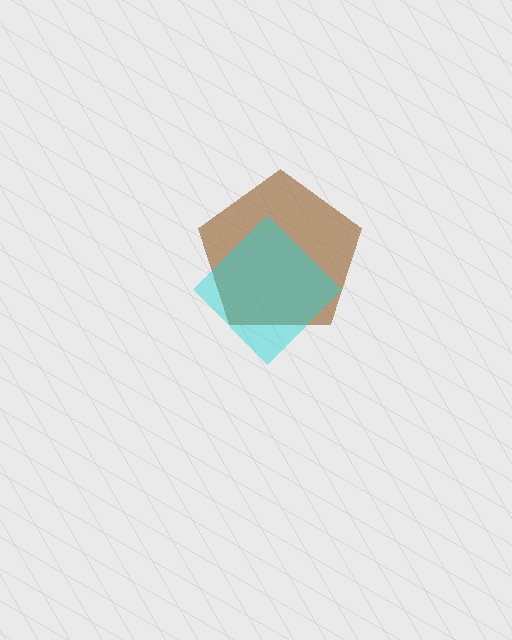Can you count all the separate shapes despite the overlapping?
Yes, there are 2 separate shapes.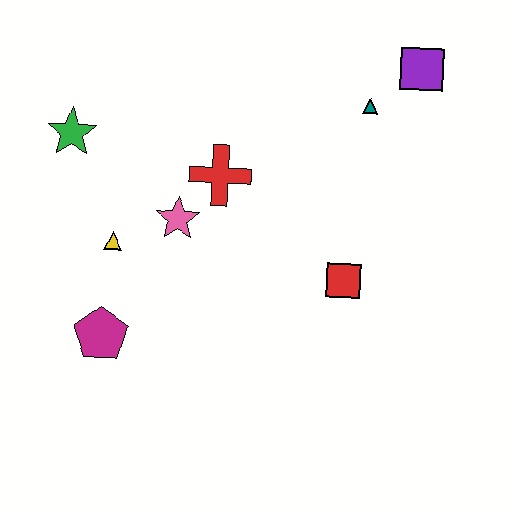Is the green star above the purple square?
No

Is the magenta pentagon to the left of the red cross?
Yes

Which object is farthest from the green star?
The purple square is farthest from the green star.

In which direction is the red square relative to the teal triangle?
The red square is below the teal triangle.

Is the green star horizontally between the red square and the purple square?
No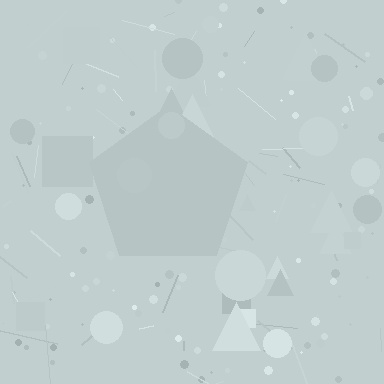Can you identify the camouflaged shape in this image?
The camouflaged shape is a pentagon.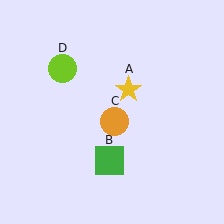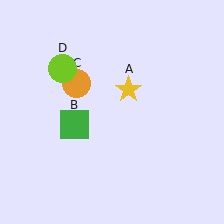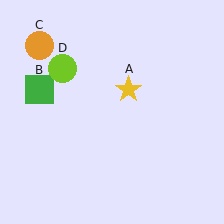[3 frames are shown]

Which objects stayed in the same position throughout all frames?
Yellow star (object A) and lime circle (object D) remained stationary.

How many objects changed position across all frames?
2 objects changed position: green square (object B), orange circle (object C).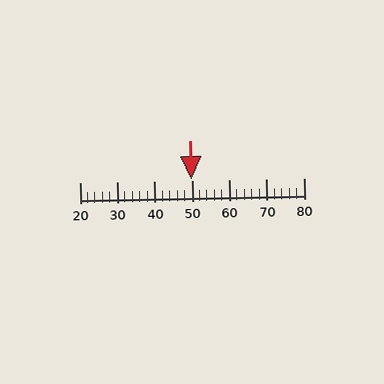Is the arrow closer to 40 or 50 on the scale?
The arrow is closer to 50.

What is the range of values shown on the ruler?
The ruler shows values from 20 to 80.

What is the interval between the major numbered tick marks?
The major tick marks are spaced 10 units apart.